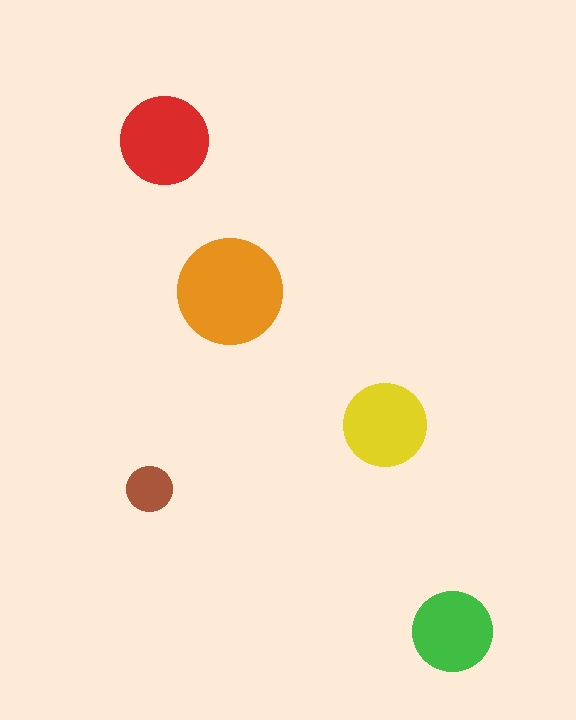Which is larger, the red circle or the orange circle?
The orange one.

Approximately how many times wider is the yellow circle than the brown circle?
About 2 times wider.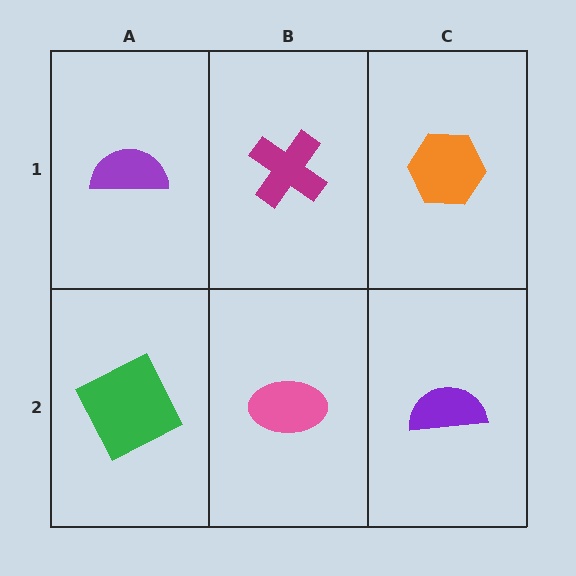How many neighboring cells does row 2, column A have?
2.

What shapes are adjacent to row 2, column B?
A magenta cross (row 1, column B), a green square (row 2, column A), a purple semicircle (row 2, column C).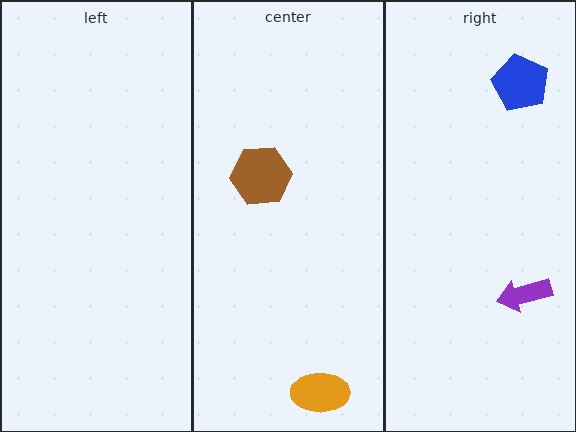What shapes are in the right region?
The blue pentagon, the purple arrow.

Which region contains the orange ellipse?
The center region.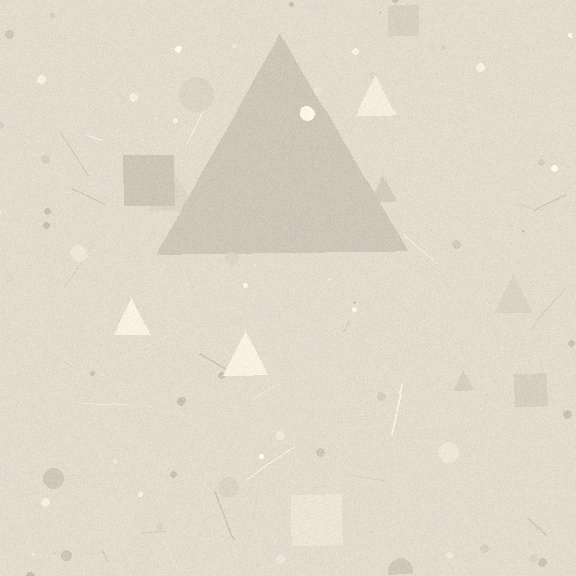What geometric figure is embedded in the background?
A triangle is embedded in the background.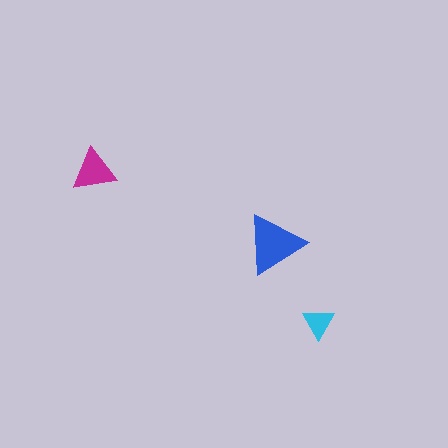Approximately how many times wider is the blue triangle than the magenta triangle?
About 1.5 times wider.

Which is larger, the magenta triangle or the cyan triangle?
The magenta one.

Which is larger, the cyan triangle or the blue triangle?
The blue one.